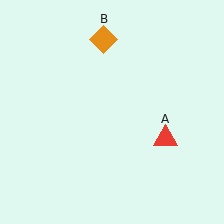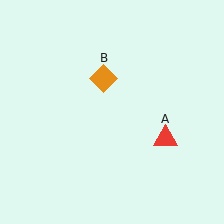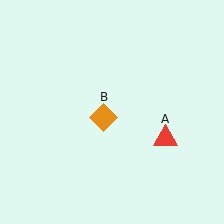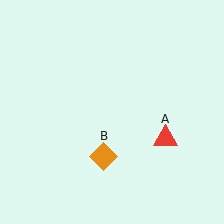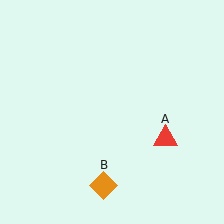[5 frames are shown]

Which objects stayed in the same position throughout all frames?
Red triangle (object A) remained stationary.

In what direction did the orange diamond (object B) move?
The orange diamond (object B) moved down.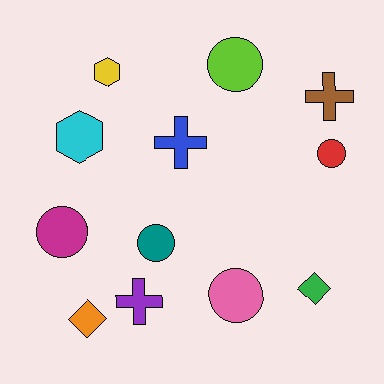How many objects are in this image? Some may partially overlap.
There are 12 objects.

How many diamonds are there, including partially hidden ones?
There are 2 diamonds.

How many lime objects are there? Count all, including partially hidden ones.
There is 1 lime object.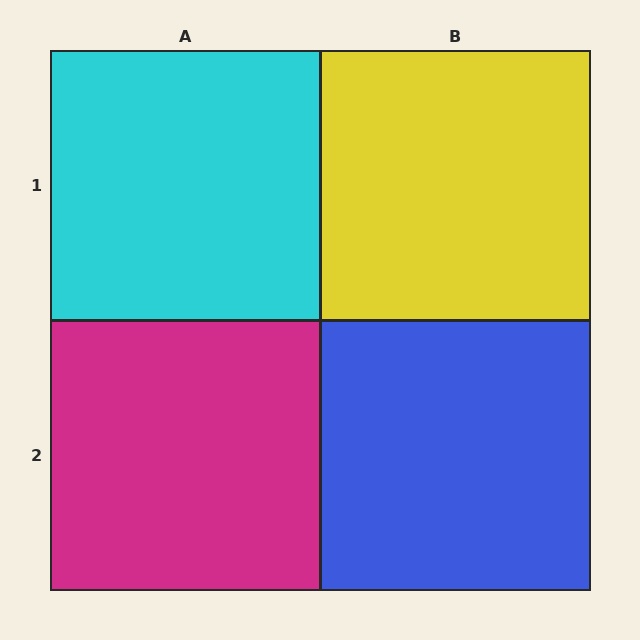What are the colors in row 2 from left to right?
Magenta, blue.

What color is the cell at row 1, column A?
Cyan.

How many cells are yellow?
1 cell is yellow.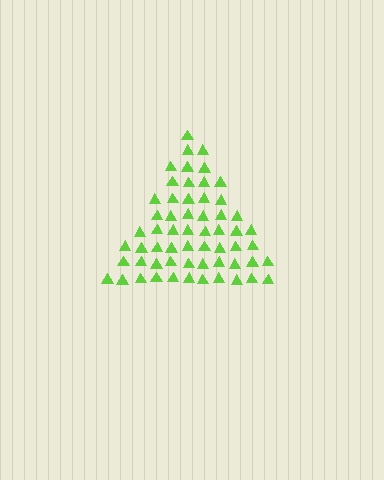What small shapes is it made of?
It is made of small triangles.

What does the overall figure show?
The overall figure shows a triangle.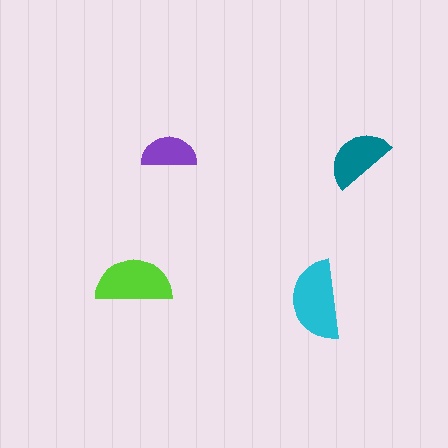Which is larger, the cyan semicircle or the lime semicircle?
The cyan one.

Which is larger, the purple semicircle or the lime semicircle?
The lime one.